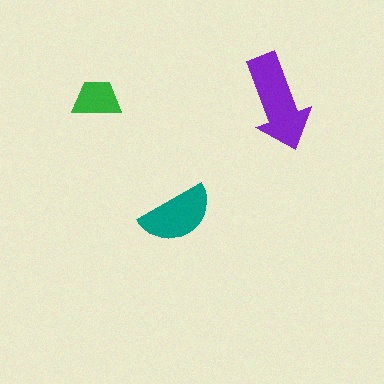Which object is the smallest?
The green trapezoid.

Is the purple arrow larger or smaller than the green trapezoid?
Larger.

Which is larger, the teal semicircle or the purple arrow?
The purple arrow.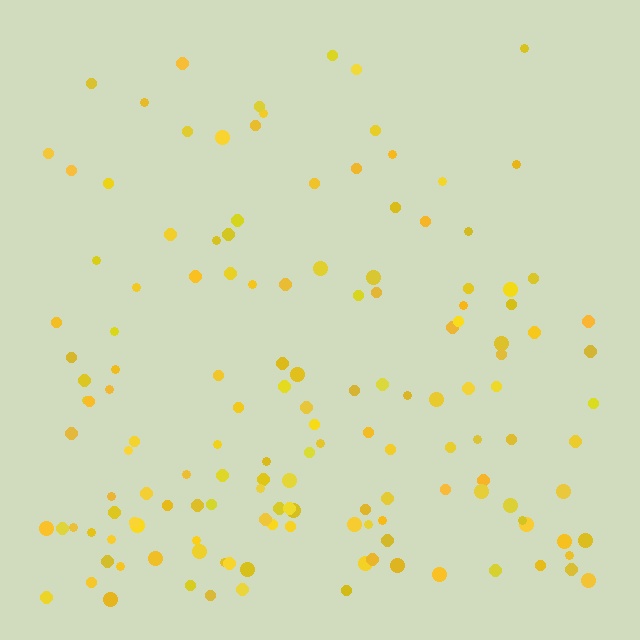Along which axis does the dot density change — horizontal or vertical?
Vertical.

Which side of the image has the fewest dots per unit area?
The top.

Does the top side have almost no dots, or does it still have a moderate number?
Still a moderate number, just noticeably fewer than the bottom.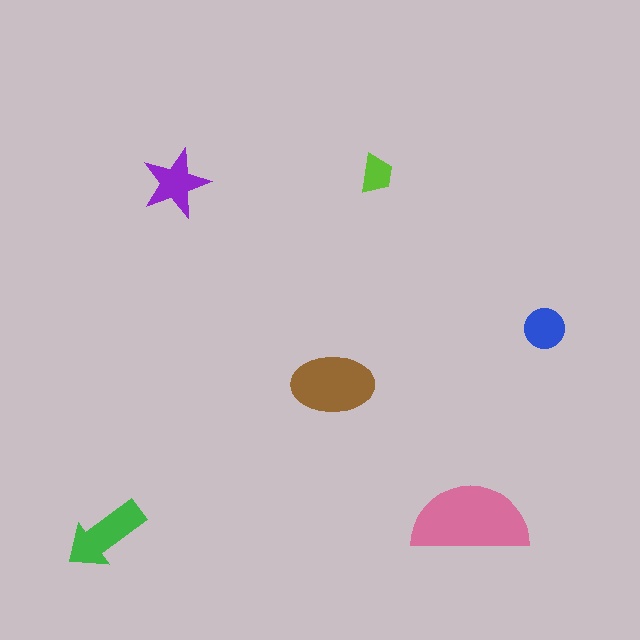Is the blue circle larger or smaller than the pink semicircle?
Smaller.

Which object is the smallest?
The lime trapezoid.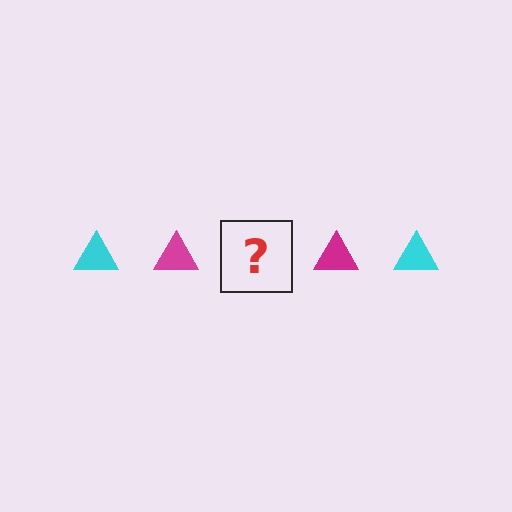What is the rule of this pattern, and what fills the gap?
The rule is that the pattern cycles through cyan, magenta triangles. The gap should be filled with a cyan triangle.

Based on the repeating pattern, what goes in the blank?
The blank should be a cyan triangle.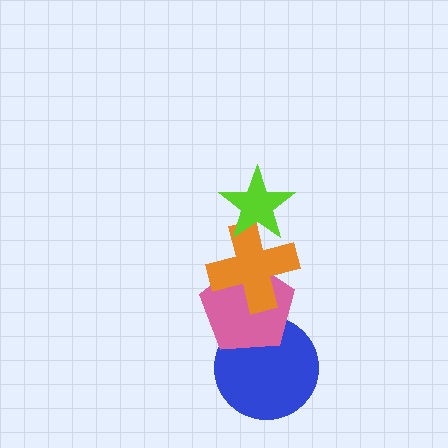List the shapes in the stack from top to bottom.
From top to bottom: the lime star, the orange cross, the pink pentagon, the blue circle.